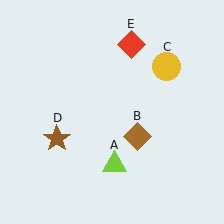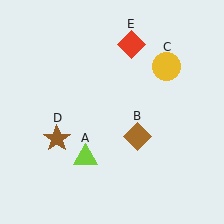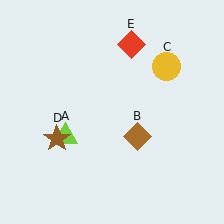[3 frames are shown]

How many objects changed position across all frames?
1 object changed position: lime triangle (object A).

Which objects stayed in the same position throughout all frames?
Brown diamond (object B) and yellow circle (object C) and brown star (object D) and red diamond (object E) remained stationary.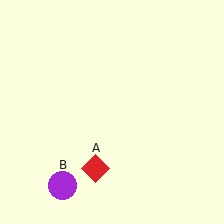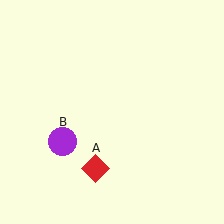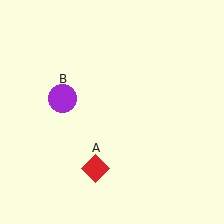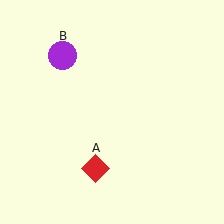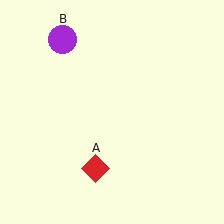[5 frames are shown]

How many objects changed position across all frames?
1 object changed position: purple circle (object B).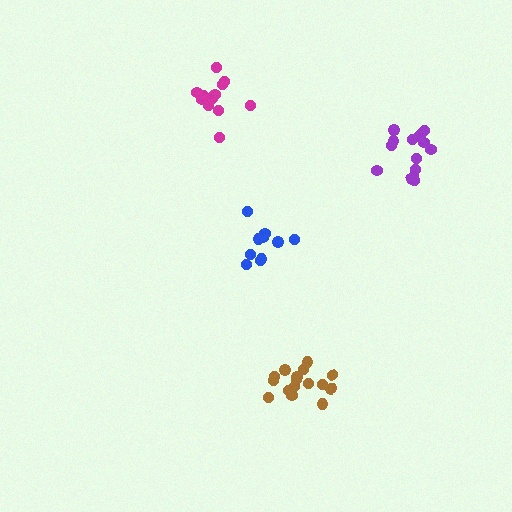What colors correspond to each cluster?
The clusters are colored: blue, brown, magenta, purple.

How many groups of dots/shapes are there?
There are 4 groups.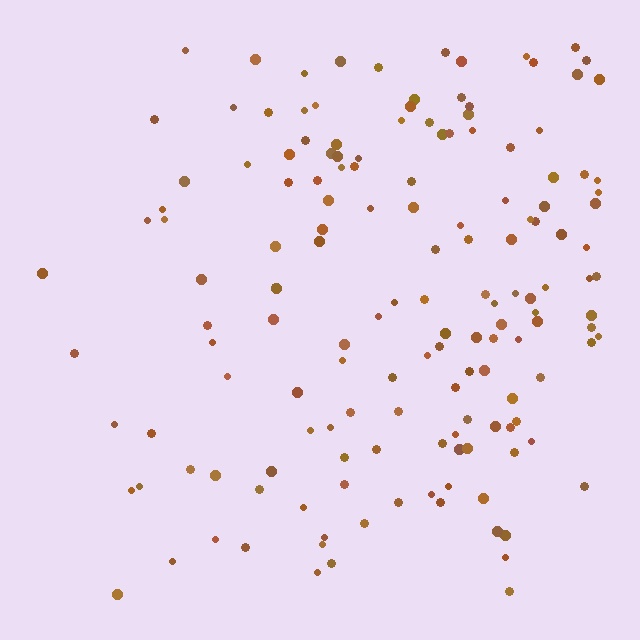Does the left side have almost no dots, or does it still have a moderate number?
Still a moderate number, just noticeably fewer than the right.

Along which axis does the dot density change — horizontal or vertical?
Horizontal.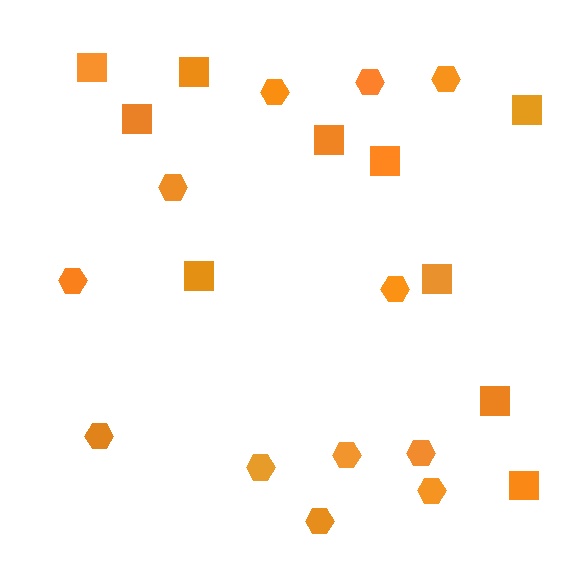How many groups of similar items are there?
There are 2 groups: one group of squares (10) and one group of hexagons (12).